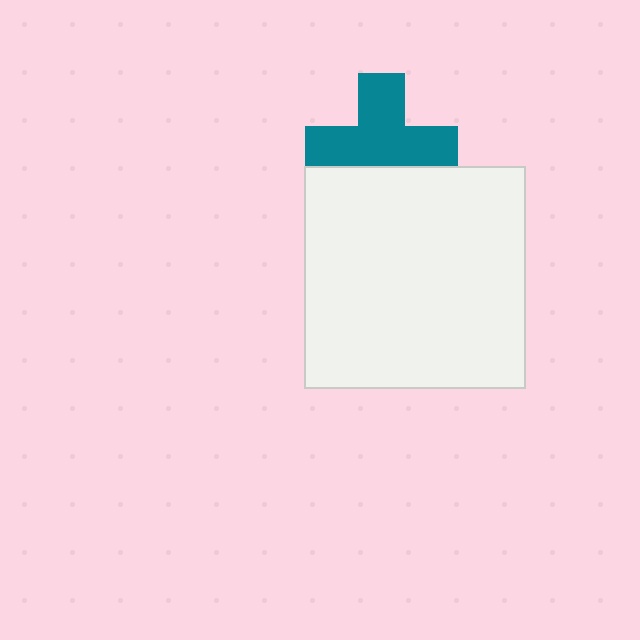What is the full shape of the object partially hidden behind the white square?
The partially hidden object is a teal cross.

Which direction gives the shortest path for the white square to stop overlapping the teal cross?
Moving down gives the shortest separation.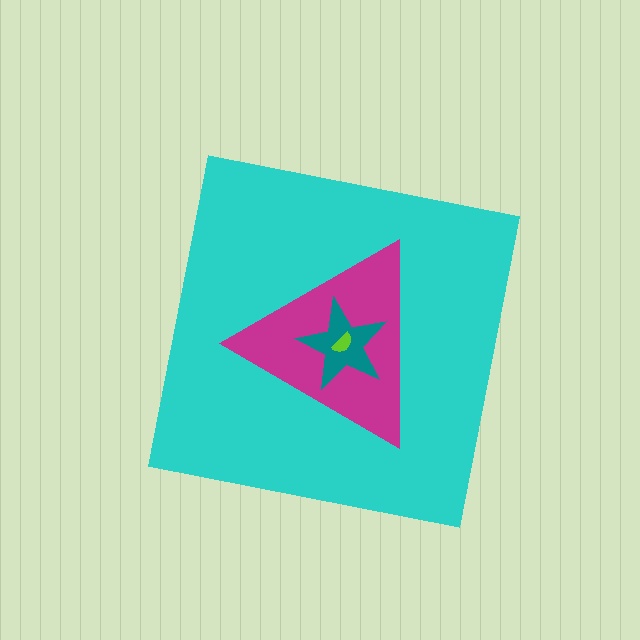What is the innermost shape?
The lime semicircle.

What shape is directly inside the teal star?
The lime semicircle.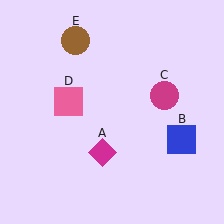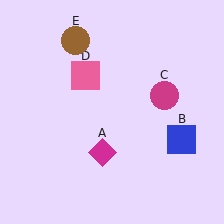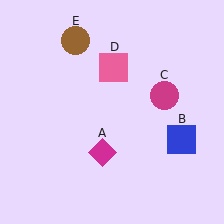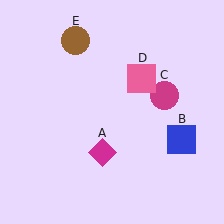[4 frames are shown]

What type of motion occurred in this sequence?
The pink square (object D) rotated clockwise around the center of the scene.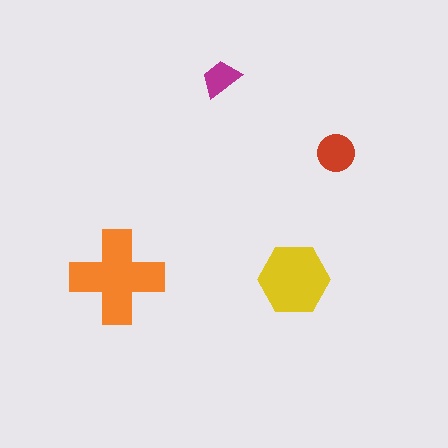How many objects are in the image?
There are 4 objects in the image.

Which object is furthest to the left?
The orange cross is leftmost.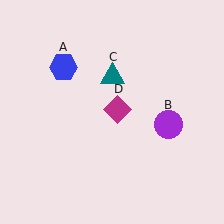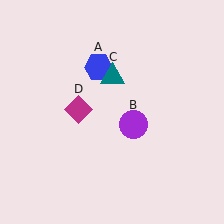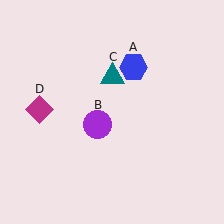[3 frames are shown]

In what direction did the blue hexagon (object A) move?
The blue hexagon (object A) moved right.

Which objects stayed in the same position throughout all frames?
Teal triangle (object C) remained stationary.